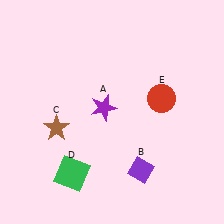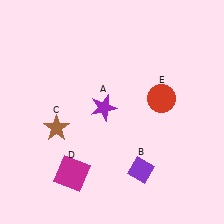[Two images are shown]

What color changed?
The square (D) changed from green in Image 1 to magenta in Image 2.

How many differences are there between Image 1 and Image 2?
There is 1 difference between the two images.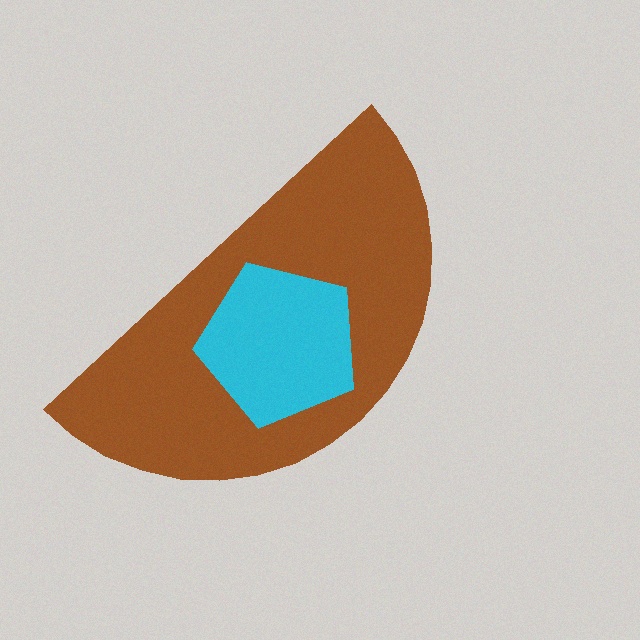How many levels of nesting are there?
2.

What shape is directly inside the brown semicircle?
The cyan pentagon.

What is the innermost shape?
The cyan pentagon.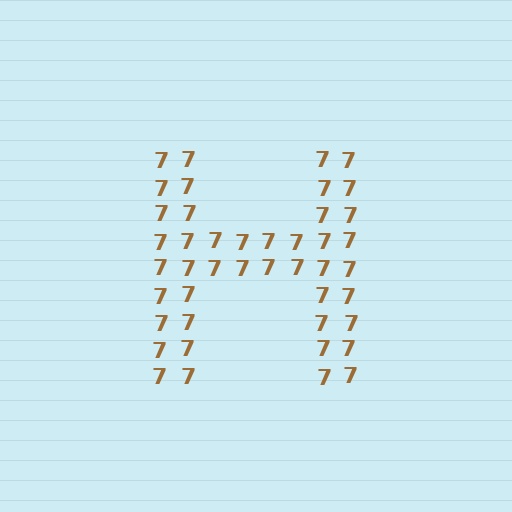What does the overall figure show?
The overall figure shows the letter H.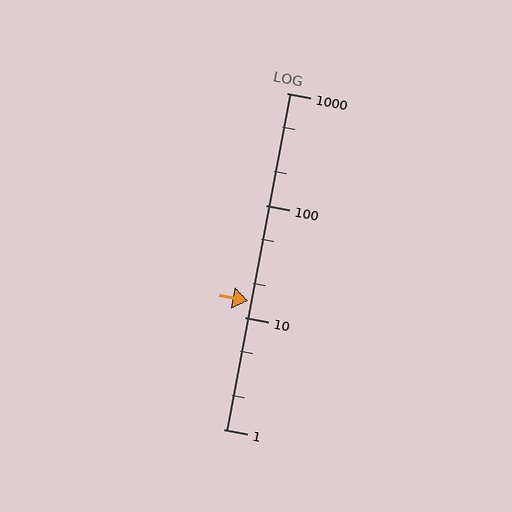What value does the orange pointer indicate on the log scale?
The pointer indicates approximately 14.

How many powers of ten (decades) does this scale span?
The scale spans 3 decades, from 1 to 1000.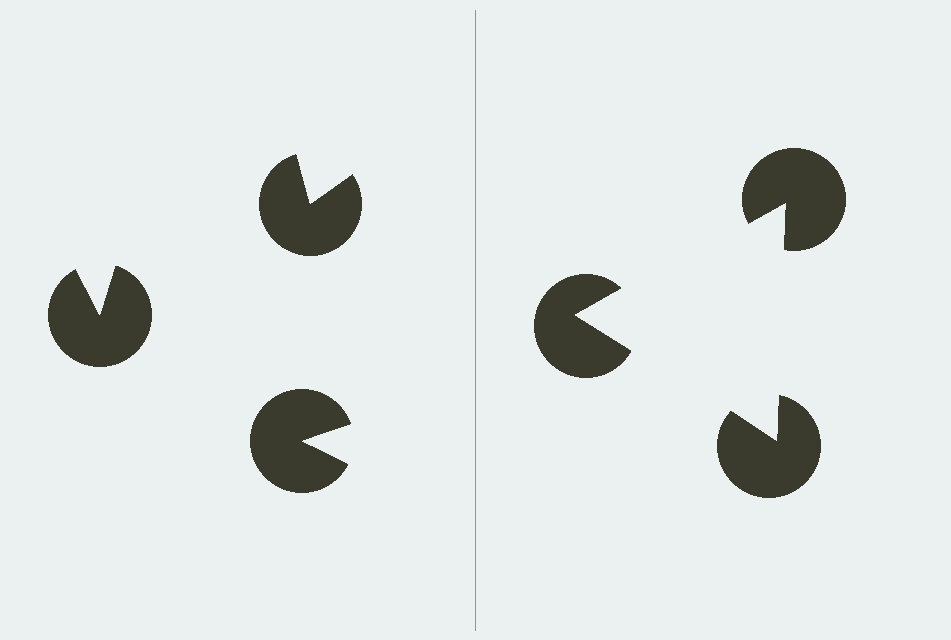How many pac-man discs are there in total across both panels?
6 — 3 on each side.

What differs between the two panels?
The pac-man discs are positioned identically on both sides; only the wedge orientations differ. On the right they align to a triangle; on the left they are misaligned.